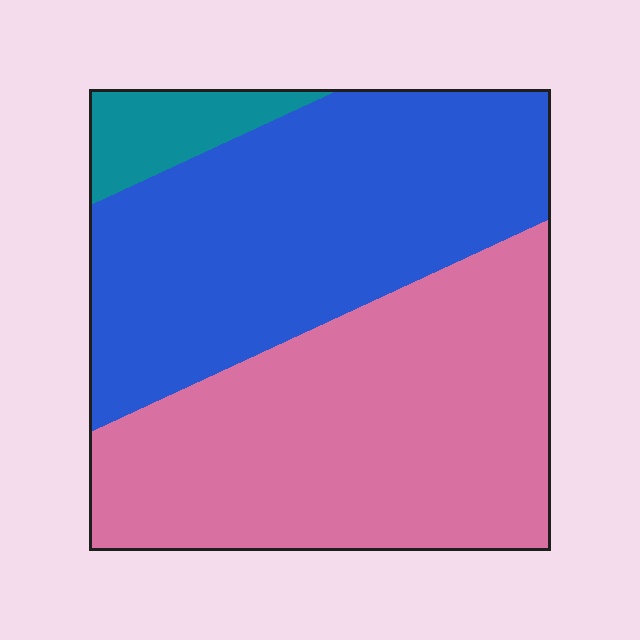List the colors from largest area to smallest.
From largest to smallest: pink, blue, teal.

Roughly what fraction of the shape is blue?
Blue covers about 45% of the shape.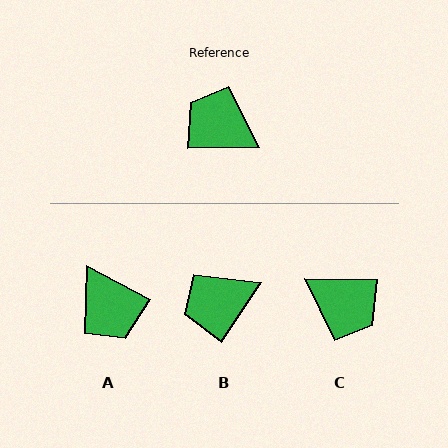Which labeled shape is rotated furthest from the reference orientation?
C, about 178 degrees away.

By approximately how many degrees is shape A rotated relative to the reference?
Approximately 151 degrees counter-clockwise.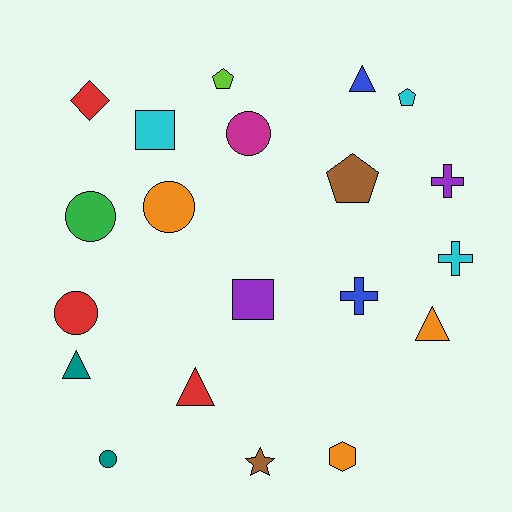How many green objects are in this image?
There is 1 green object.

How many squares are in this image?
There are 2 squares.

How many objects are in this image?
There are 20 objects.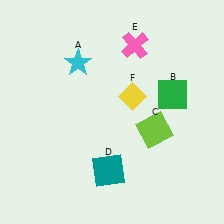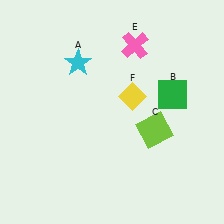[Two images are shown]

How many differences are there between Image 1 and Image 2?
There is 1 difference between the two images.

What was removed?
The teal square (D) was removed in Image 2.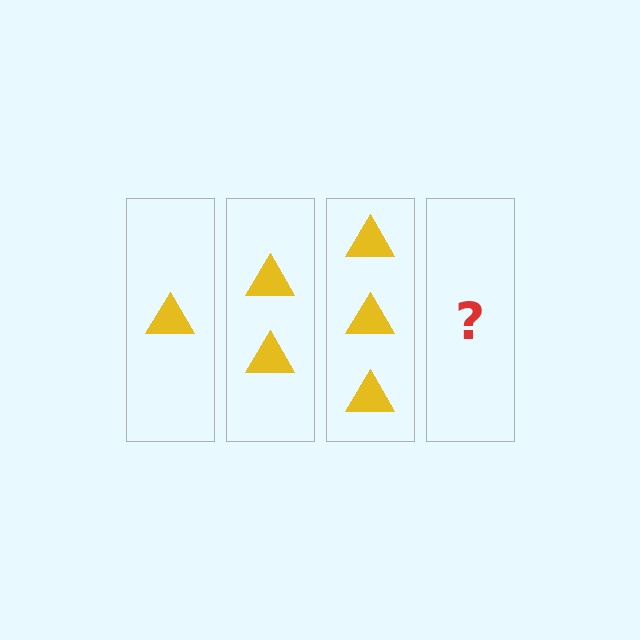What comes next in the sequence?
The next element should be 4 triangles.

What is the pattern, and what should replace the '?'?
The pattern is that each step adds one more triangle. The '?' should be 4 triangles.